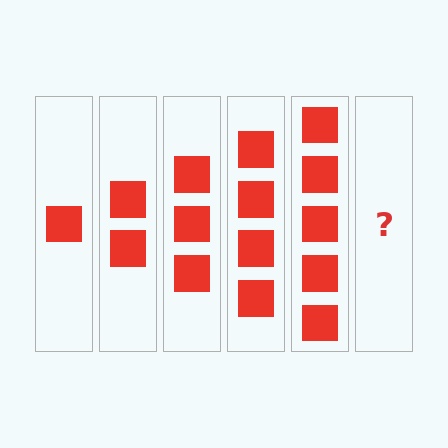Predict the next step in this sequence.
The next step is 6 squares.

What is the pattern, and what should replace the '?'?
The pattern is that each step adds one more square. The '?' should be 6 squares.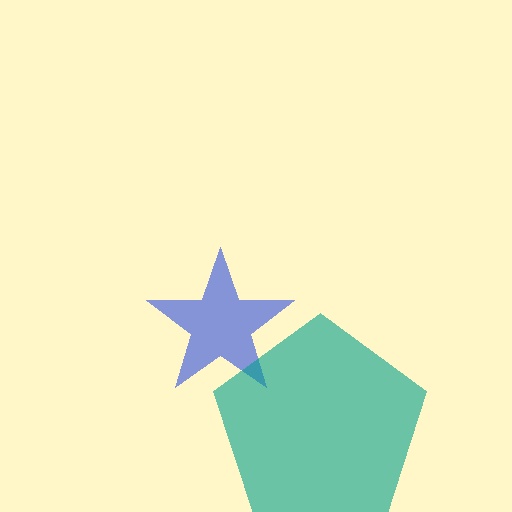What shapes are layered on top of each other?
The layered shapes are: a blue star, a teal pentagon.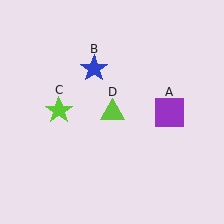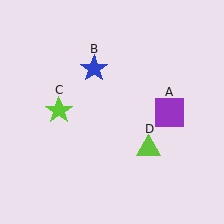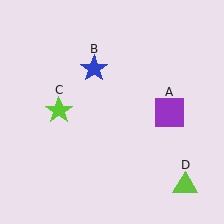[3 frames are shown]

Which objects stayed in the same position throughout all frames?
Purple square (object A) and blue star (object B) and lime star (object C) remained stationary.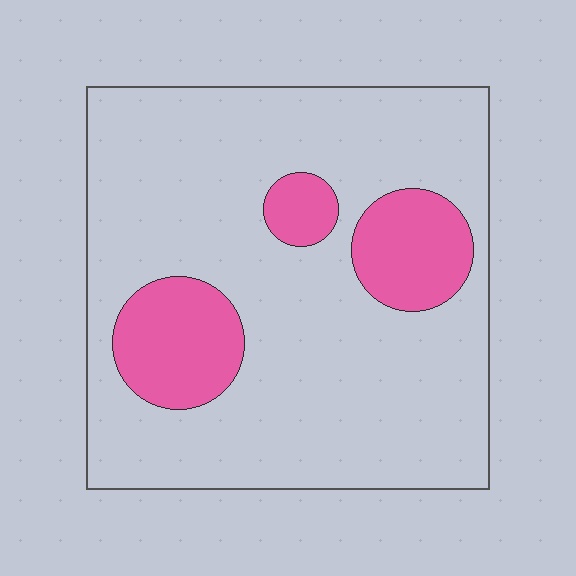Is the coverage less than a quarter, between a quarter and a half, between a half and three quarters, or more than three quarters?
Less than a quarter.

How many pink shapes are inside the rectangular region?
3.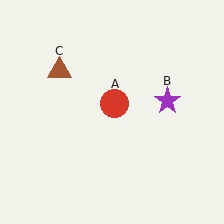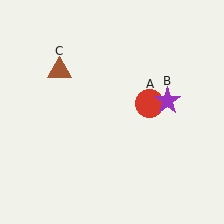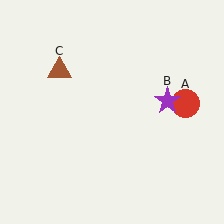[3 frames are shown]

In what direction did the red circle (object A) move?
The red circle (object A) moved right.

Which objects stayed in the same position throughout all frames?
Purple star (object B) and brown triangle (object C) remained stationary.